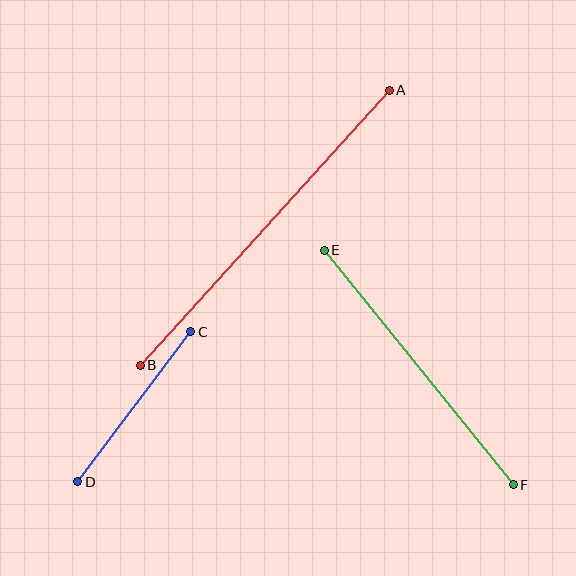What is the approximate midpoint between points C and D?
The midpoint is at approximately (134, 407) pixels.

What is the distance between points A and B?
The distance is approximately 371 pixels.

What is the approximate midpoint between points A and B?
The midpoint is at approximately (265, 228) pixels.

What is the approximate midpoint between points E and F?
The midpoint is at approximately (419, 367) pixels.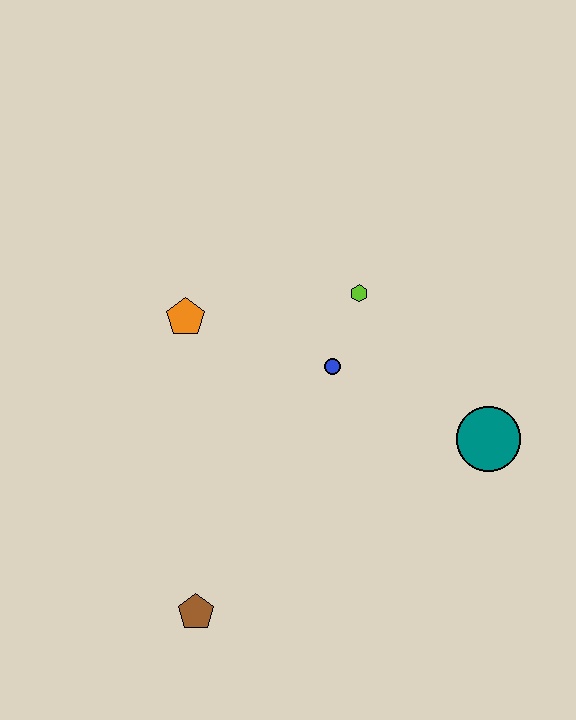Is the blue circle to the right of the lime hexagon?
No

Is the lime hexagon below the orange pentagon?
No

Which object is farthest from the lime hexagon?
The brown pentagon is farthest from the lime hexagon.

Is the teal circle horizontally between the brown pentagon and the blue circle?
No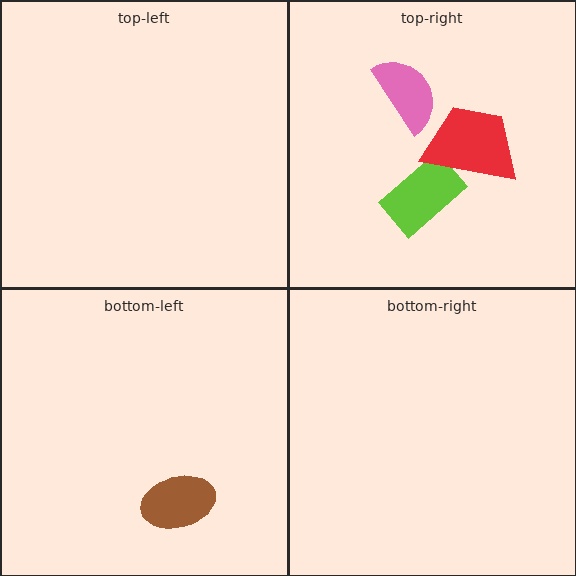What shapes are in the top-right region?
The lime rectangle, the red trapezoid, the pink semicircle.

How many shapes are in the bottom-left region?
1.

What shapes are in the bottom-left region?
The brown ellipse.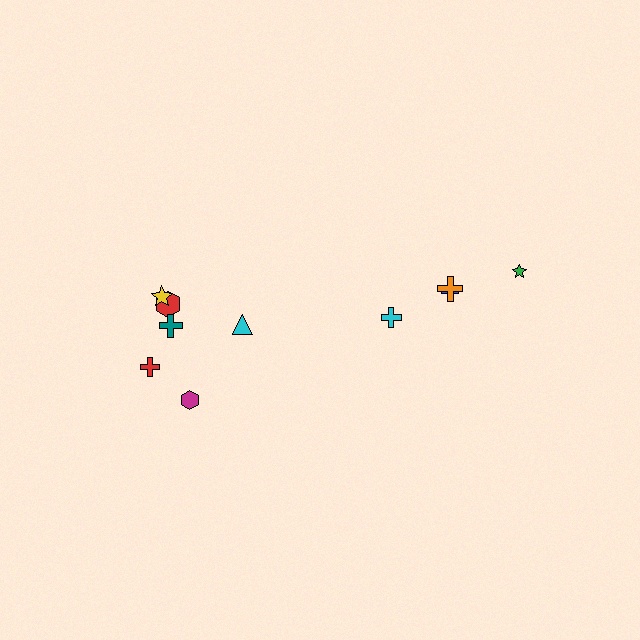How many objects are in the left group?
There are 6 objects.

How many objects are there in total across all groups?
There are 10 objects.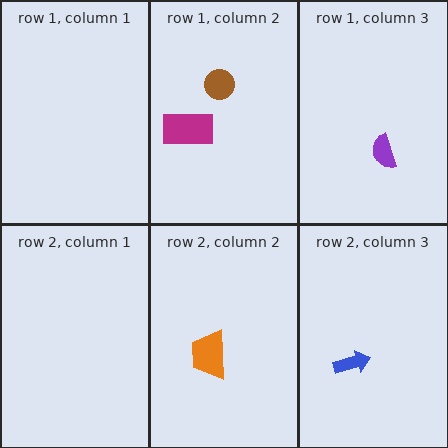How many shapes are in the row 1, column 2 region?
2.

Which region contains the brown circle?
The row 1, column 2 region.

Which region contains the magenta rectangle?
The row 1, column 2 region.